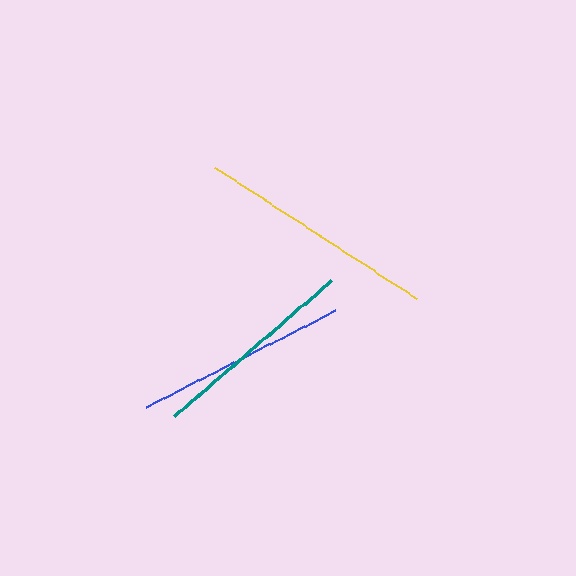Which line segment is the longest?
The yellow line is the longest at approximately 241 pixels.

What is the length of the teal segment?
The teal segment is approximately 208 pixels long.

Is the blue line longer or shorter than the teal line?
The blue line is longer than the teal line.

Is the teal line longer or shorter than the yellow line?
The yellow line is longer than the teal line.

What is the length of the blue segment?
The blue segment is approximately 213 pixels long.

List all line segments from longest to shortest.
From longest to shortest: yellow, blue, teal.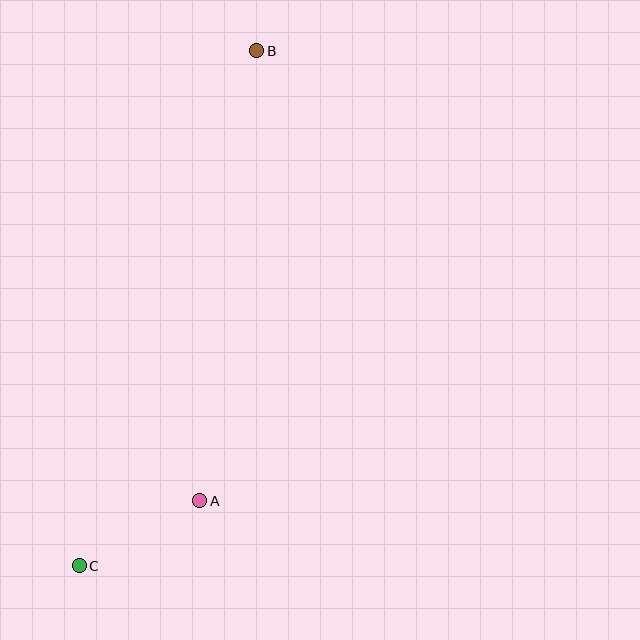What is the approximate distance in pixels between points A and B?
The distance between A and B is approximately 453 pixels.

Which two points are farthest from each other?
Points B and C are farthest from each other.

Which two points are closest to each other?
Points A and C are closest to each other.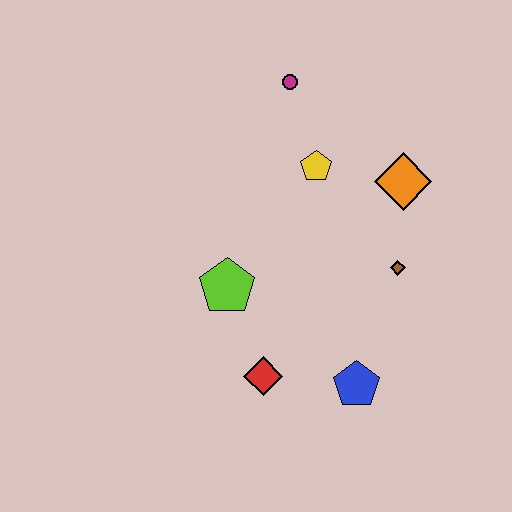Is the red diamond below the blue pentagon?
No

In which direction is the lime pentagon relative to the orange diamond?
The lime pentagon is to the left of the orange diamond.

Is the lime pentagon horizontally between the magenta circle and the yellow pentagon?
No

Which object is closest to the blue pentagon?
The red diamond is closest to the blue pentagon.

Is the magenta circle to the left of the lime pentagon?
No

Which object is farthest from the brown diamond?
The magenta circle is farthest from the brown diamond.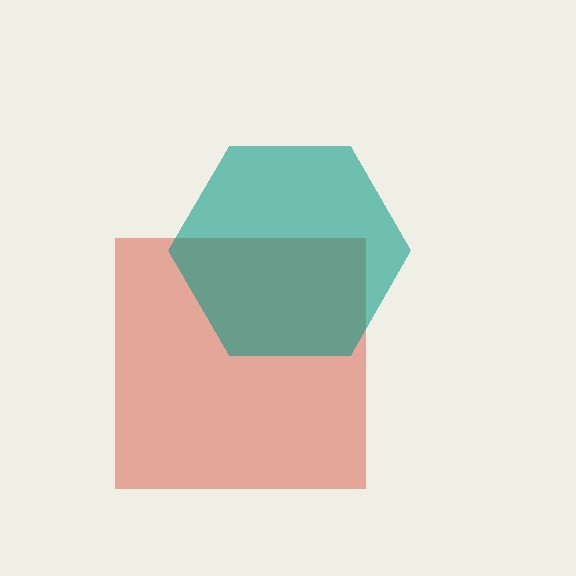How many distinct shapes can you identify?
There are 2 distinct shapes: a red square, a teal hexagon.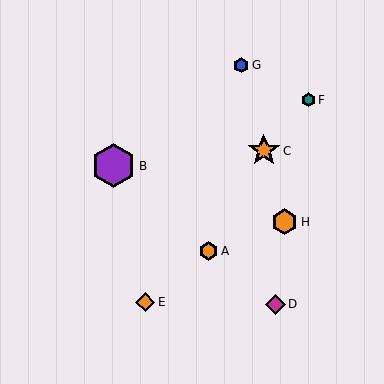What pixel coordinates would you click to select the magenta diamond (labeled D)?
Click at (275, 304) to select the magenta diamond D.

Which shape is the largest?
The purple hexagon (labeled B) is the largest.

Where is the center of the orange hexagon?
The center of the orange hexagon is at (209, 251).